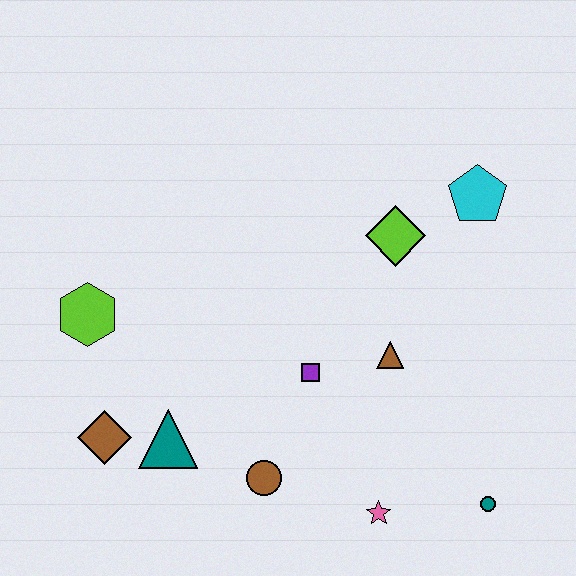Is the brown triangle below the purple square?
No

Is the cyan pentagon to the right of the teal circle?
No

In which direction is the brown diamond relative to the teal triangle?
The brown diamond is to the left of the teal triangle.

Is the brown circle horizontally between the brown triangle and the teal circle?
No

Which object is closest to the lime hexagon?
The brown diamond is closest to the lime hexagon.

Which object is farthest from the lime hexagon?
The teal circle is farthest from the lime hexagon.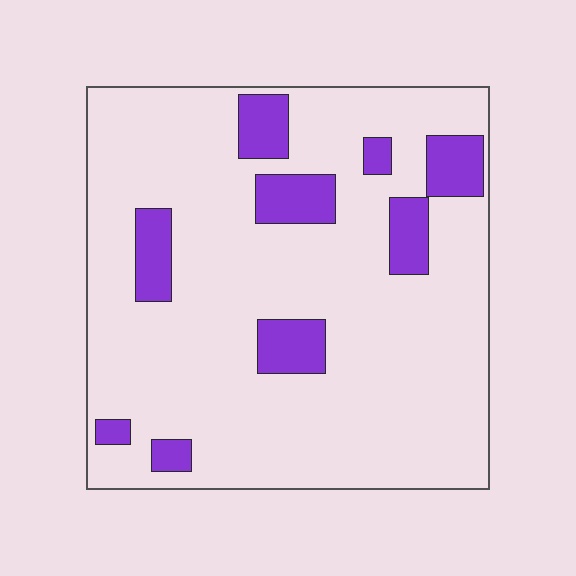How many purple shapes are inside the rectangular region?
9.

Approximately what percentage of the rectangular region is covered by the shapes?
Approximately 15%.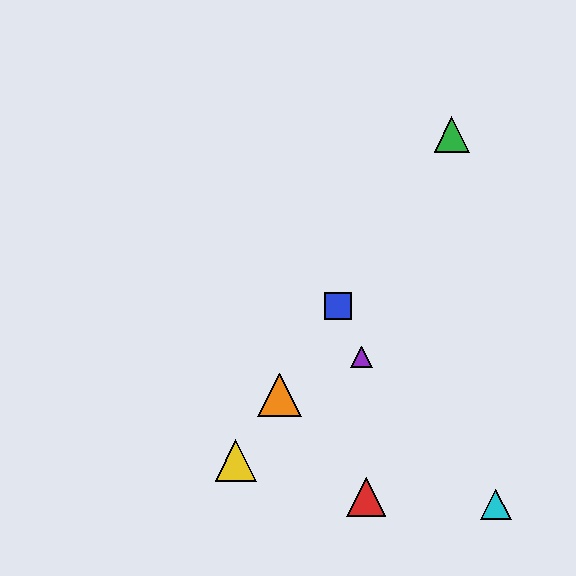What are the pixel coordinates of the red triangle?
The red triangle is at (366, 497).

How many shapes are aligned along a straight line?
4 shapes (the blue square, the green triangle, the yellow triangle, the orange triangle) are aligned along a straight line.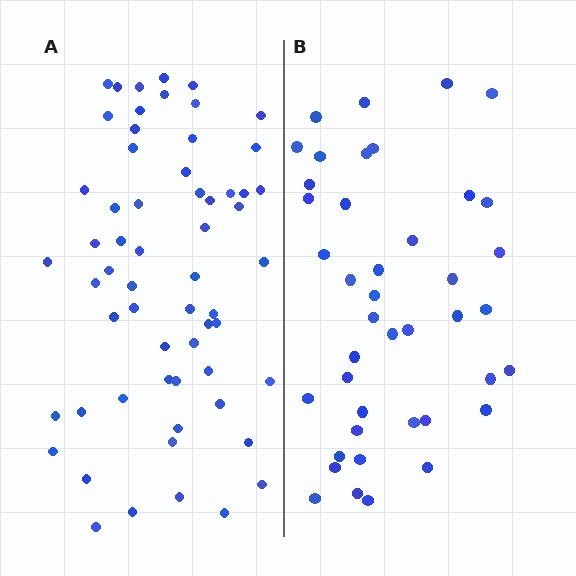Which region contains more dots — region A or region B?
Region A (the left region) has more dots.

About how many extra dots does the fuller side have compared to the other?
Region A has approximately 20 more dots than region B.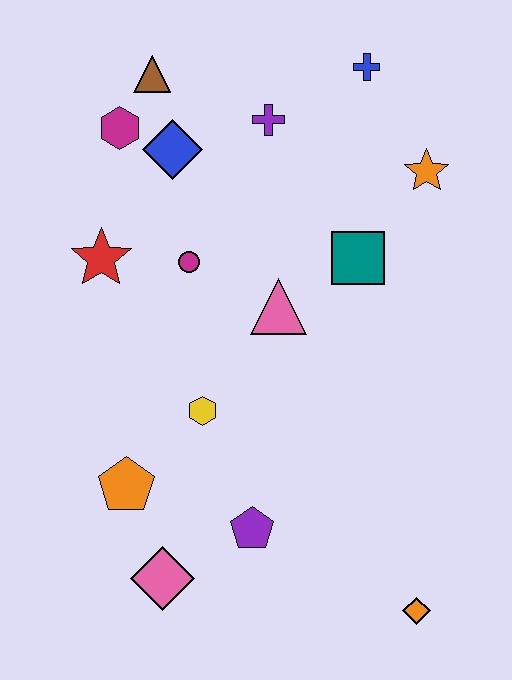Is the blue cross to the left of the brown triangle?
No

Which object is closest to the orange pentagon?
The pink diamond is closest to the orange pentagon.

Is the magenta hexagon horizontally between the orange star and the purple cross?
No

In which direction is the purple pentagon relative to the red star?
The purple pentagon is below the red star.